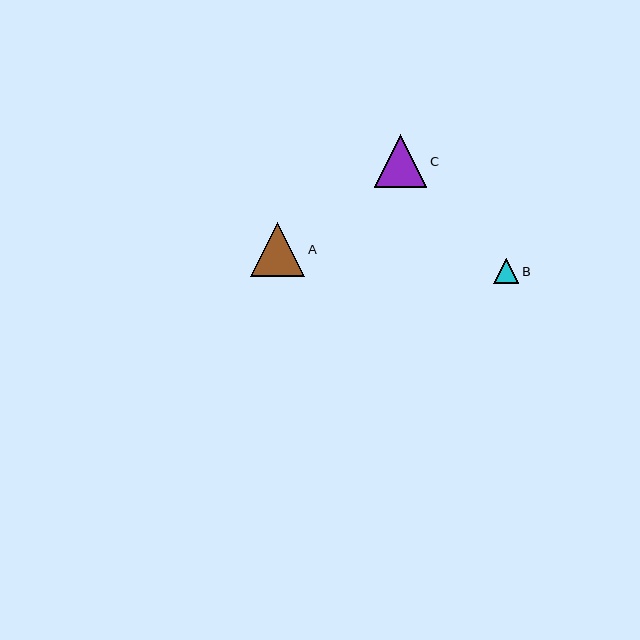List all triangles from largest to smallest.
From largest to smallest: A, C, B.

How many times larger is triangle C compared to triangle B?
Triangle C is approximately 2.1 times the size of triangle B.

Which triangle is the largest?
Triangle A is the largest with a size of approximately 54 pixels.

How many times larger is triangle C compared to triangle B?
Triangle C is approximately 2.1 times the size of triangle B.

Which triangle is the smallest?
Triangle B is the smallest with a size of approximately 25 pixels.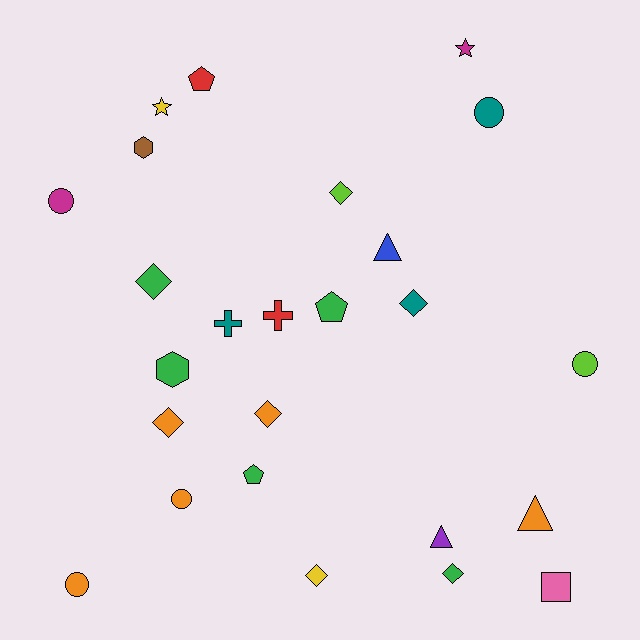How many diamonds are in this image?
There are 7 diamonds.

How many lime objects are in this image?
There are 2 lime objects.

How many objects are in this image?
There are 25 objects.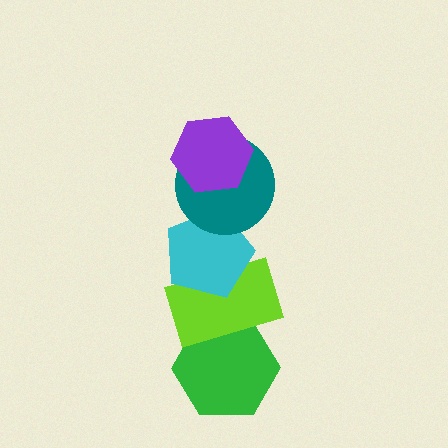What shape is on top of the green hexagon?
The lime rectangle is on top of the green hexagon.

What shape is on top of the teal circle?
The purple hexagon is on top of the teal circle.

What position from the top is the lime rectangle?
The lime rectangle is 4th from the top.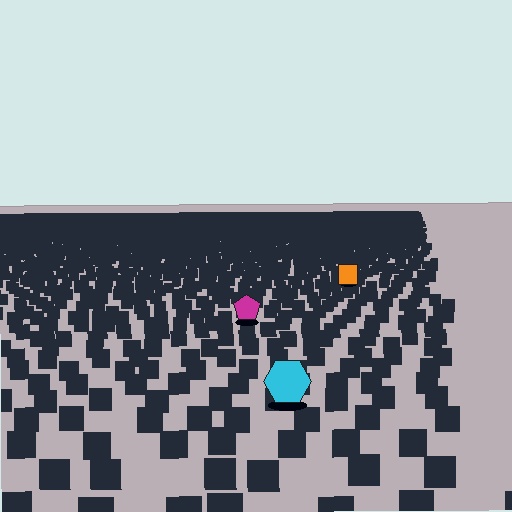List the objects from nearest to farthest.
From nearest to farthest: the cyan hexagon, the magenta pentagon, the orange square.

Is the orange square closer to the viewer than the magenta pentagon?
No. The magenta pentagon is closer — you can tell from the texture gradient: the ground texture is coarser near it.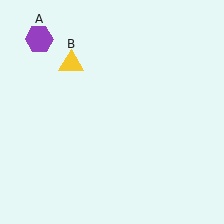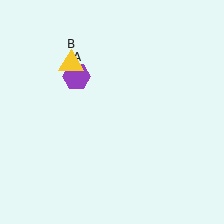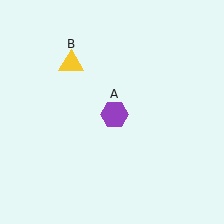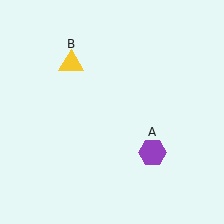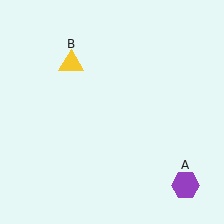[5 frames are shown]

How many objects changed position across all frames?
1 object changed position: purple hexagon (object A).